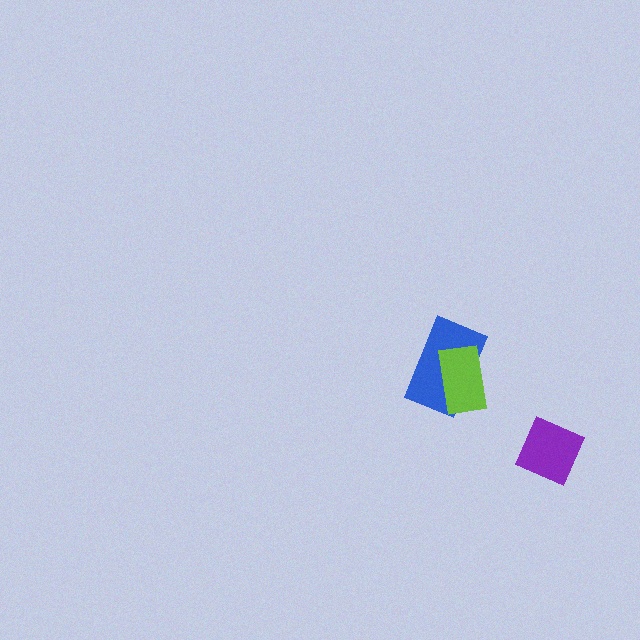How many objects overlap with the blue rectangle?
1 object overlaps with the blue rectangle.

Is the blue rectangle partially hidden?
Yes, it is partially covered by another shape.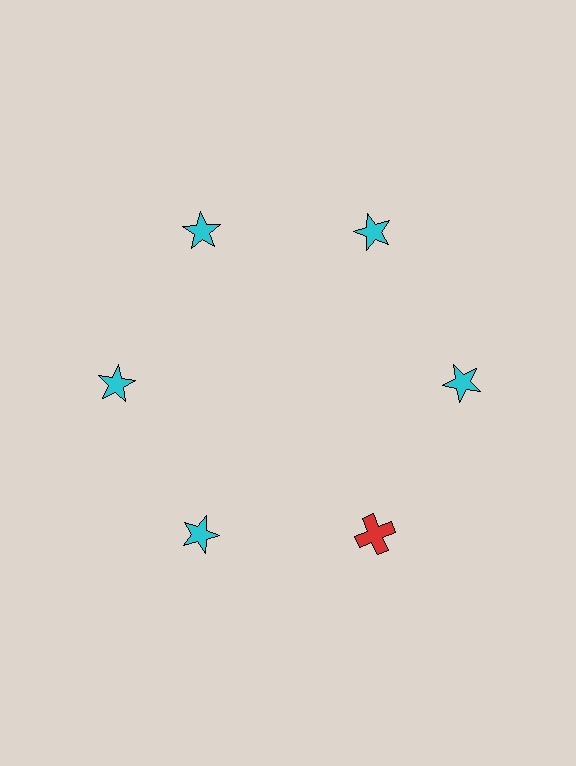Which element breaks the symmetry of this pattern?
The red cross at roughly the 5 o'clock position breaks the symmetry. All other shapes are cyan stars.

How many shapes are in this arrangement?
There are 6 shapes arranged in a ring pattern.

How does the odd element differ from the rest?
It differs in both color (red instead of cyan) and shape (cross instead of star).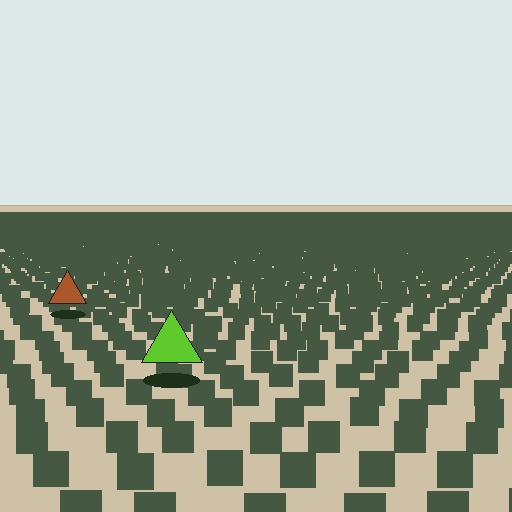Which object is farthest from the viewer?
The brown triangle is farthest from the viewer. It appears smaller and the ground texture around it is denser.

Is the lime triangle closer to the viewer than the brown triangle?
Yes. The lime triangle is closer — you can tell from the texture gradient: the ground texture is coarser near it.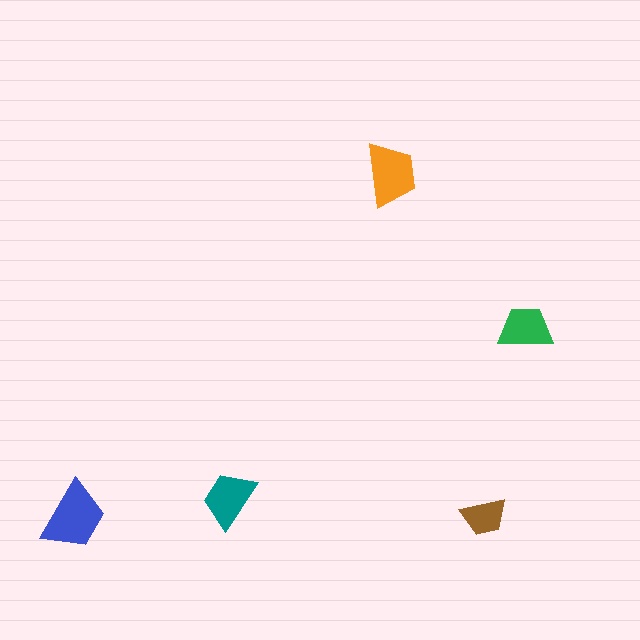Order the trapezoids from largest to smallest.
the blue one, the orange one, the teal one, the green one, the brown one.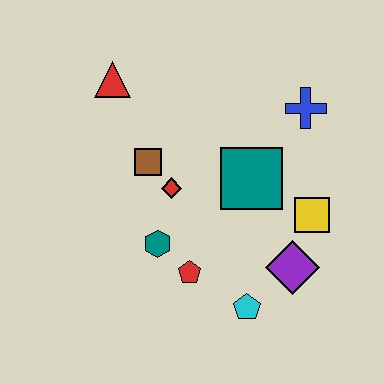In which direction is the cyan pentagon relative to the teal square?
The cyan pentagon is below the teal square.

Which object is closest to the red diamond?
The brown square is closest to the red diamond.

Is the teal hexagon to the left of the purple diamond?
Yes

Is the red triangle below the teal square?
No